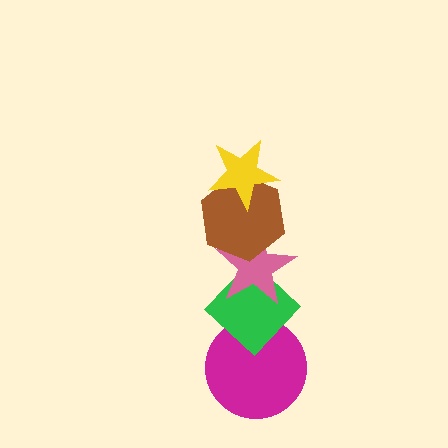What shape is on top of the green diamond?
The pink star is on top of the green diamond.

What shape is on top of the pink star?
The brown hexagon is on top of the pink star.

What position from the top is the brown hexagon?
The brown hexagon is 2nd from the top.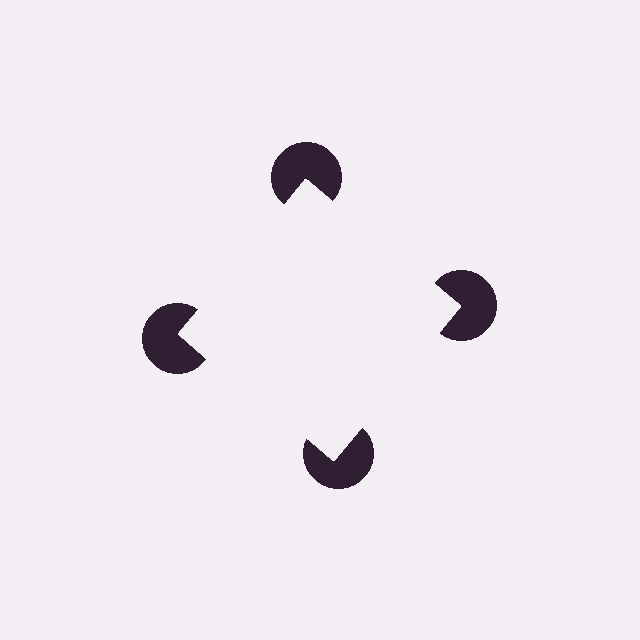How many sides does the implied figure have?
4 sides.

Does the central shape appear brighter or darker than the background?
It typically appears slightly brighter than the background, even though no actual brightness change is drawn.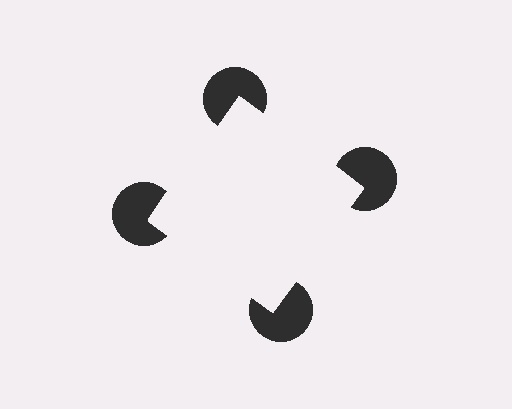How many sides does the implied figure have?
4 sides.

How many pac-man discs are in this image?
There are 4 — one at each vertex of the illusory square.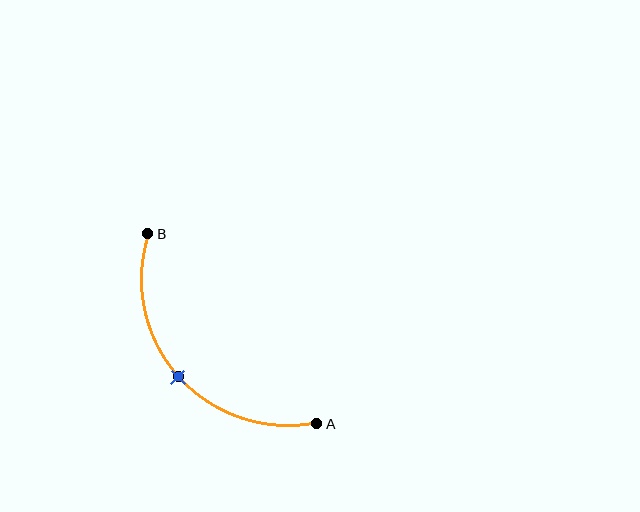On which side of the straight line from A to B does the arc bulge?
The arc bulges below and to the left of the straight line connecting A and B.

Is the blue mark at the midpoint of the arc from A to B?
Yes. The blue mark lies on the arc at equal arc-length from both A and B — it is the arc midpoint.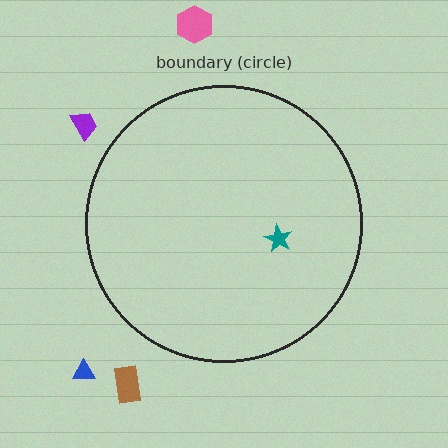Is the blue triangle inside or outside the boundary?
Outside.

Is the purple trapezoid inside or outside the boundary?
Outside.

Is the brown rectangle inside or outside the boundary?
Outside.